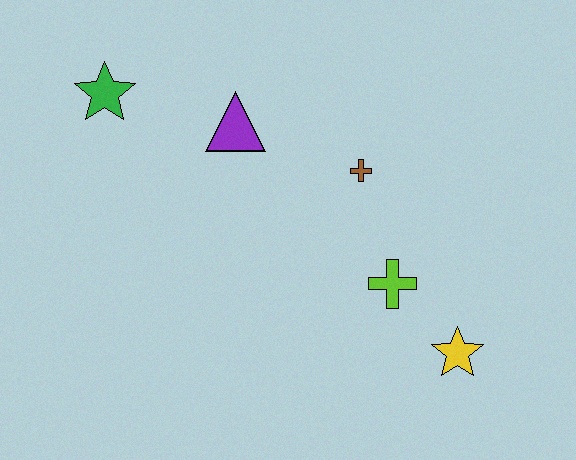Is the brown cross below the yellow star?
No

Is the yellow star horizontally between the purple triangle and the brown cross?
No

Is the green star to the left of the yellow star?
Yes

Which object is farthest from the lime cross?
The green star is farthest from the lime cross.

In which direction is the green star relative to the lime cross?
The green star is to the left of the lime cross.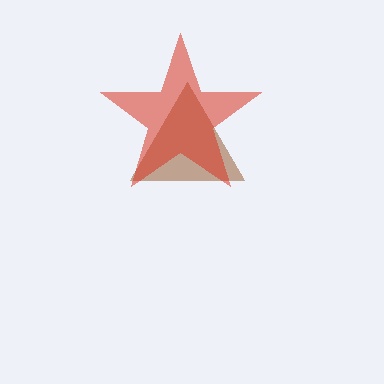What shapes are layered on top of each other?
The layered shapes are: a brown triangle, a red star.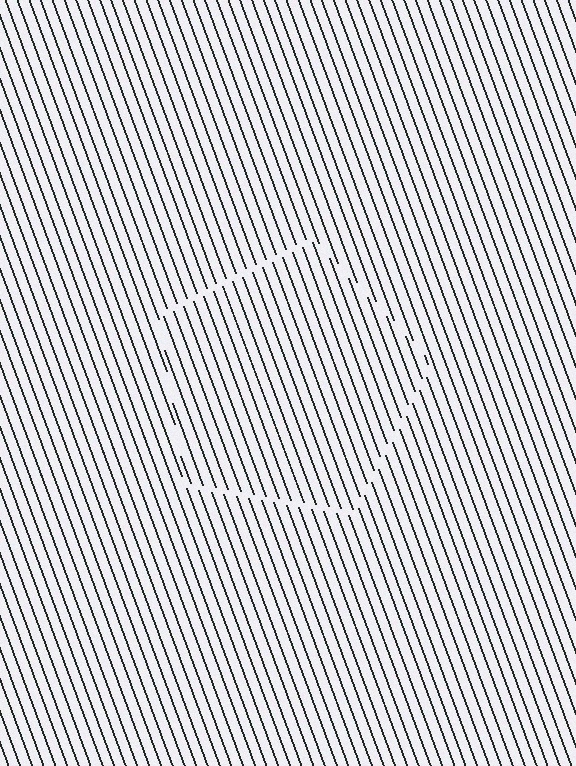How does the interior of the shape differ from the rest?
The interior of the shape contains the same grating, shifted by half a period — the contour is defined by the phase discontinuity where line-ends from the inner and outer gratings abut.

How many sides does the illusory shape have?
5 sides — the line-ends trace a pentagon.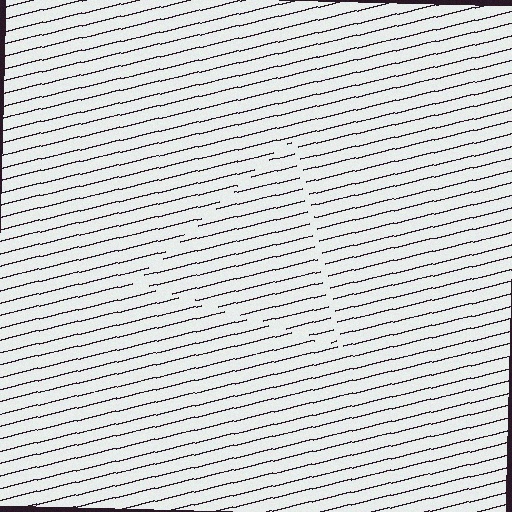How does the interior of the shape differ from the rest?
The interior of the shape contains the same grating, shifted by half a period — the contour is defined by the phase discontinuity where line-ends from the inner and outer gratings abut.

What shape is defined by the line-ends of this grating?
An illusory triangle. The interior of the shape contains the same grating, shifted by half a period — the contour is defined by the phase discontinuity where line-ends from the inner and outer gratings abut.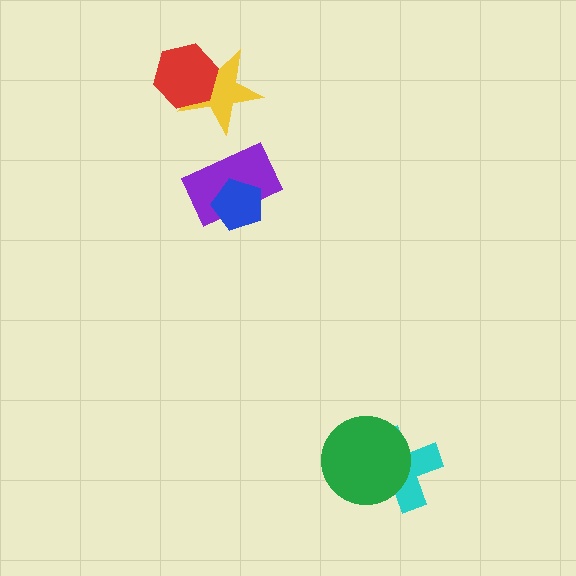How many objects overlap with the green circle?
1 object overlaps with the green circle.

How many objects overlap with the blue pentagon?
1 object overlaps with the blue pentagon.